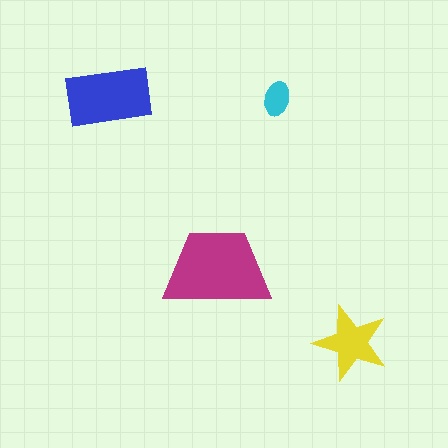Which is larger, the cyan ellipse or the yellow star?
The yellow star.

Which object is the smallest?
The cyan ellipse.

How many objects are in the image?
There are 4 objects in the image.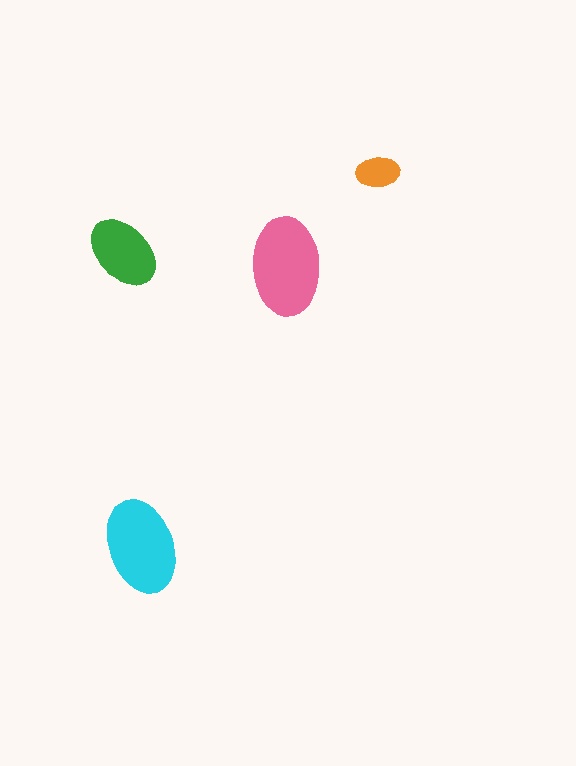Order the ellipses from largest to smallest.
the pink one, the cyan one, the green one, the orange one.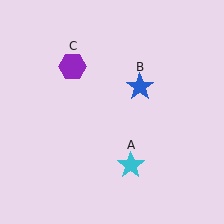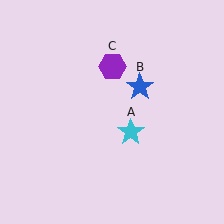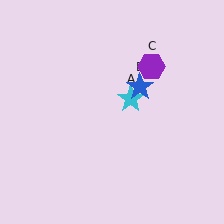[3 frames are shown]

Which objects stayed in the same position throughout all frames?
Blue star (object B) remained stationary.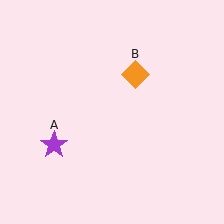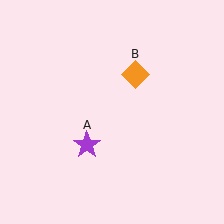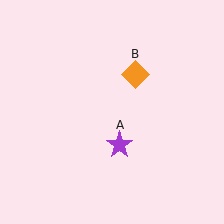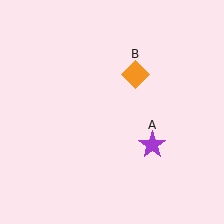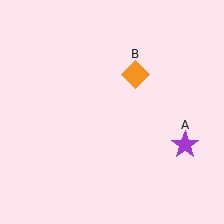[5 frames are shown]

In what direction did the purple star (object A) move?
The purple star (object A) moved right.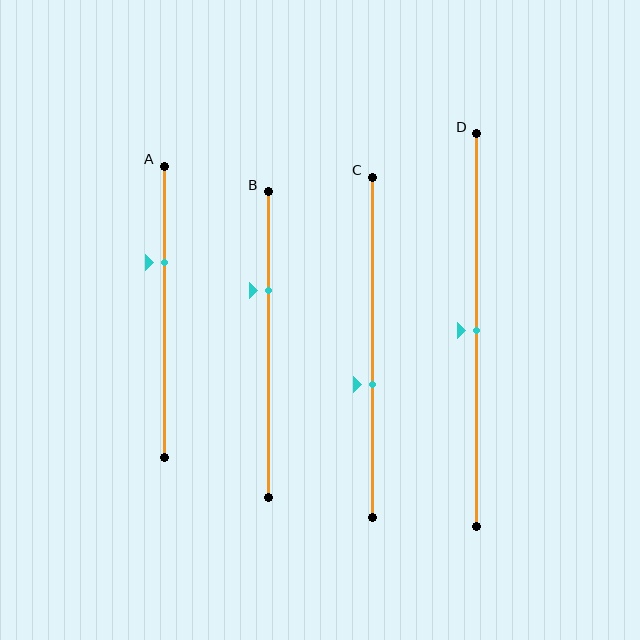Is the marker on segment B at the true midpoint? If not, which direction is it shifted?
No, the marker on segment B is shifted upward by about 18% of the segment length.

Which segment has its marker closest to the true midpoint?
Segment D has its marker closest to the true midpoint.